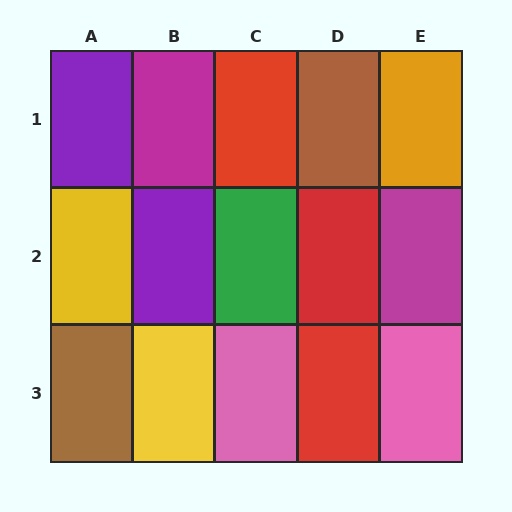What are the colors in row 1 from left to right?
Purple, magenta, red, brown, orange.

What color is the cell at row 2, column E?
Magenta.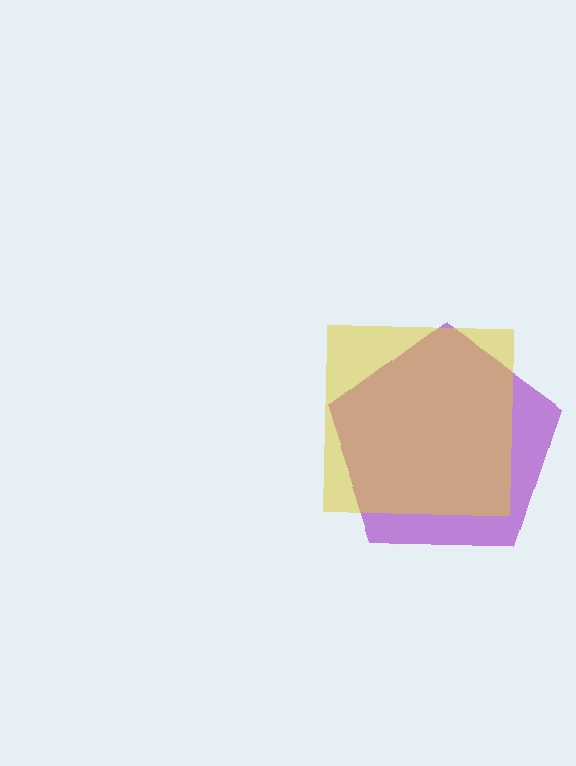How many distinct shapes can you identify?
There are 2 distinct shapes: a purple pentagon, a yellow square.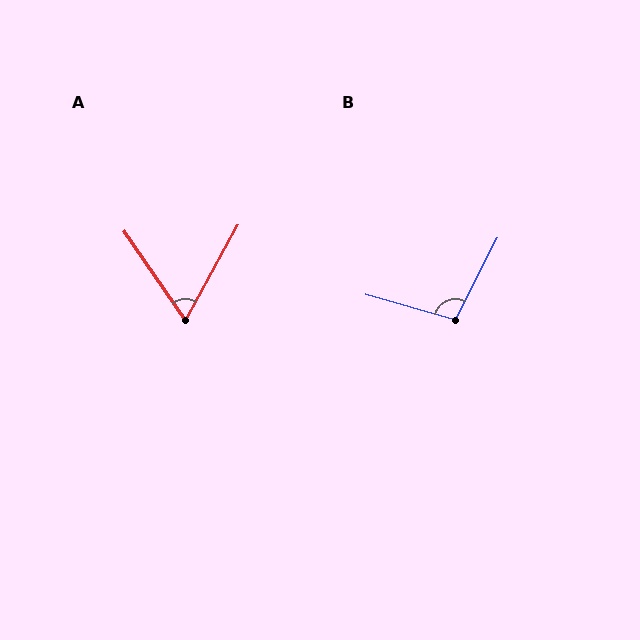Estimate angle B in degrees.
Approximately 101 degrees.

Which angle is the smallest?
A, at approximately 63 degrees.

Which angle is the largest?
B, at approximately 101 degrees.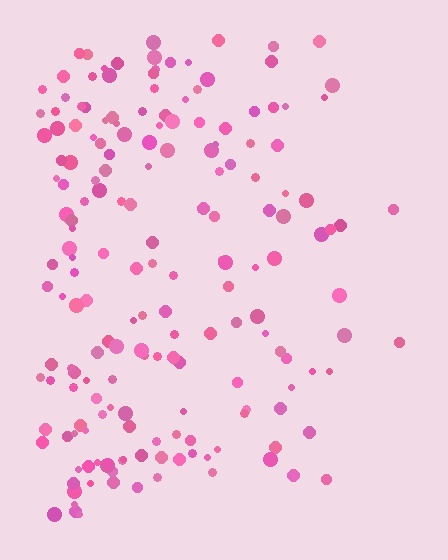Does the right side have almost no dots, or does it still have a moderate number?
Still a moderate number, just noticeably fewer than the left.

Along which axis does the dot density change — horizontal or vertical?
Horizontal.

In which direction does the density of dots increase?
From right to left, with the left side densest.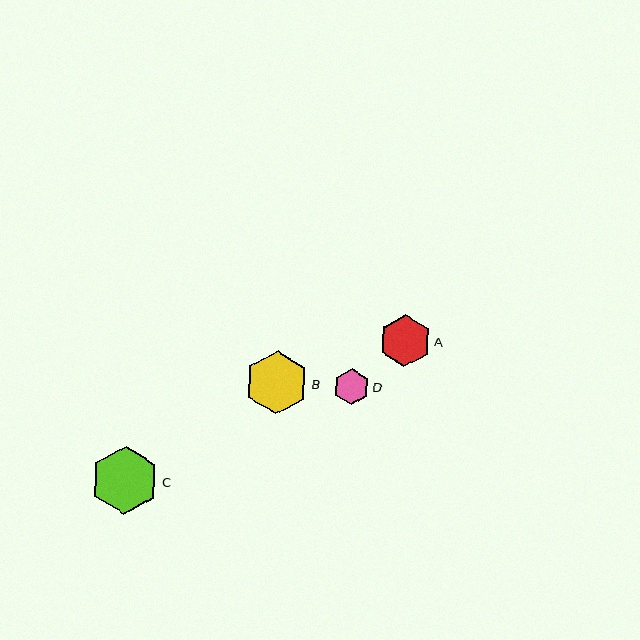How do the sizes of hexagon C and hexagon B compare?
Hexagon C and hexagon B are approximately the same size.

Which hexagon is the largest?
Hexagon C is the largest with a size of approximately 68 pixels.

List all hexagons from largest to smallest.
From largest to smallest: C, B, A, D.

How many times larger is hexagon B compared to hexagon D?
Hexagon B is approximately 1.8 times the size of hexagon D.